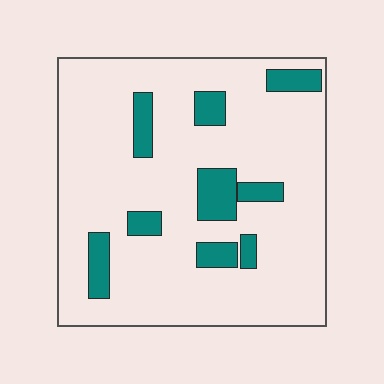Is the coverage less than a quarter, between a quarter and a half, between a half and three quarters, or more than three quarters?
Less than a quarter.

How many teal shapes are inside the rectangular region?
9.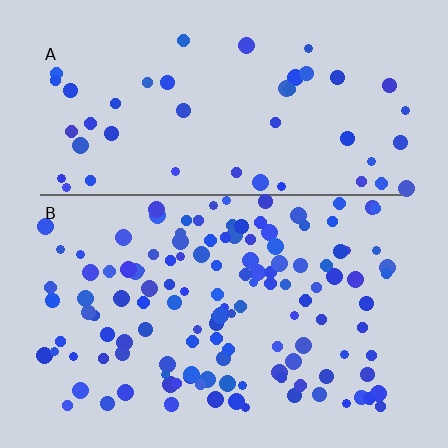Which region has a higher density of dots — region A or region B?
B (the bottom).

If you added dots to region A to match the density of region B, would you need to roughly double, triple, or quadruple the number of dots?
Approximately triple.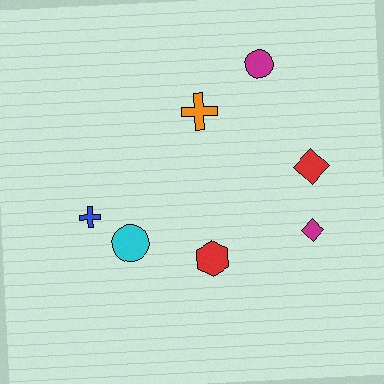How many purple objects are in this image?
There are no purple objects.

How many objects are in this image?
There are 7 objects.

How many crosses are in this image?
There are 2 crosses.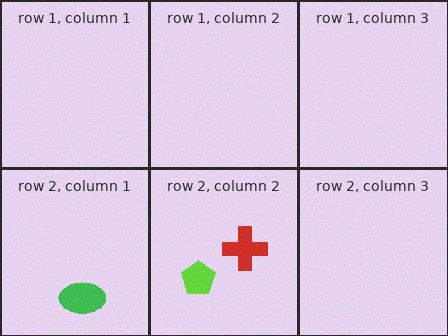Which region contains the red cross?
The row 2, column 2 region.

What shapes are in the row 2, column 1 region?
The green ellipse.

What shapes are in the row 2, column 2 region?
The red cross, the lime pentagon.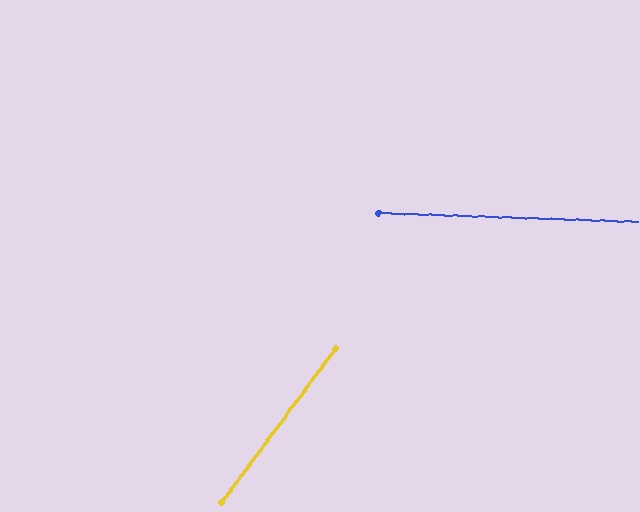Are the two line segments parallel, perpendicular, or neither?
Neither parallel nor perpendicular — they differ by about 56°.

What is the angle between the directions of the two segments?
Approximately 56 degrees.